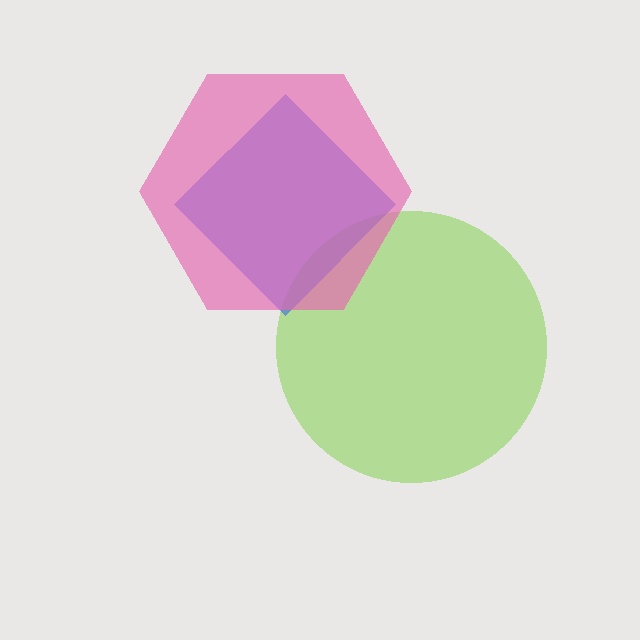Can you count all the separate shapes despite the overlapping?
Yes, there are 3 separate shapes.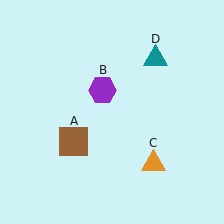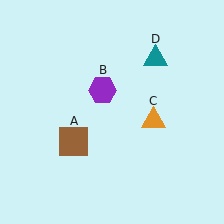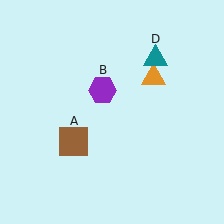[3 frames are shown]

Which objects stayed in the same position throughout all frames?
Brown square (object A) and purple hexagon (object B) and teal triangle (object D) remained stationary.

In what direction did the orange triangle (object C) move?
The orange triangle (object C) moved up.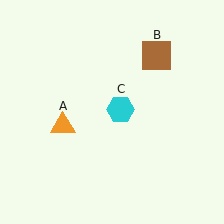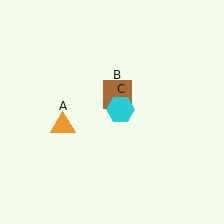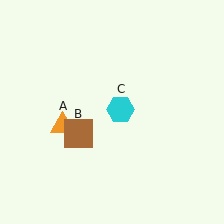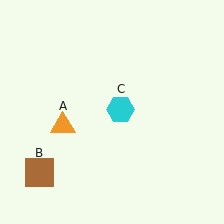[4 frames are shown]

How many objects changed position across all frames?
1 object changed position: brown square (object B).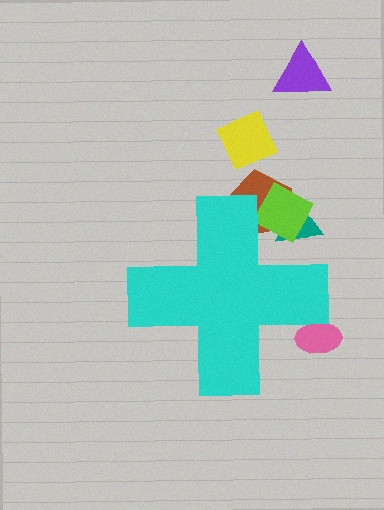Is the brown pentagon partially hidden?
Yes, the brown pentagon is partially hidden behind the cyan cross.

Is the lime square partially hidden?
Yes, the lime square is partially hidden behind the cyan cross.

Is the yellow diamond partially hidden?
No, the yellow diamond is fully visible.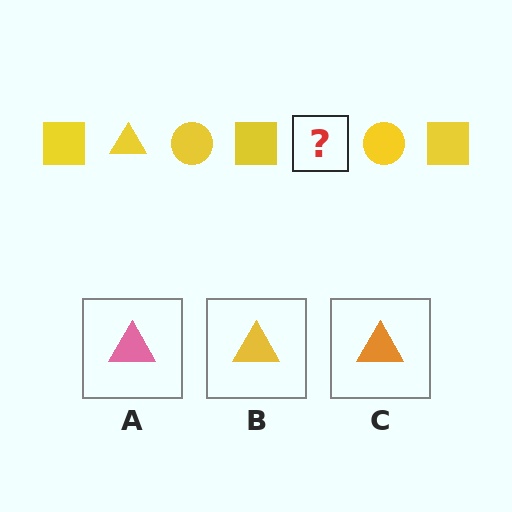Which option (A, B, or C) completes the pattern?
B.